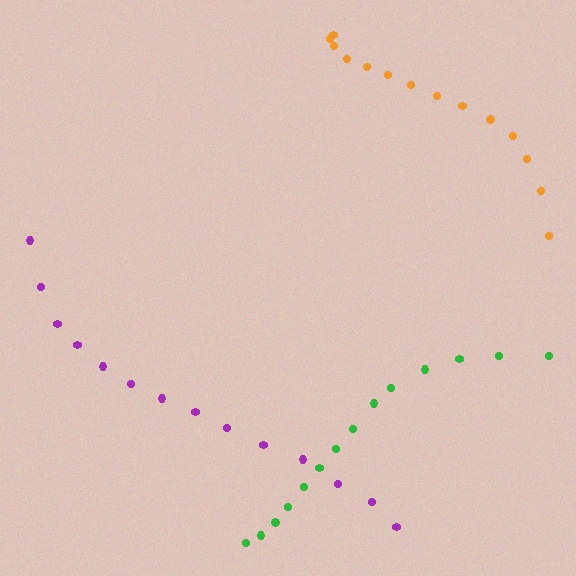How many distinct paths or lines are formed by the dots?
There are 3 distinct paths.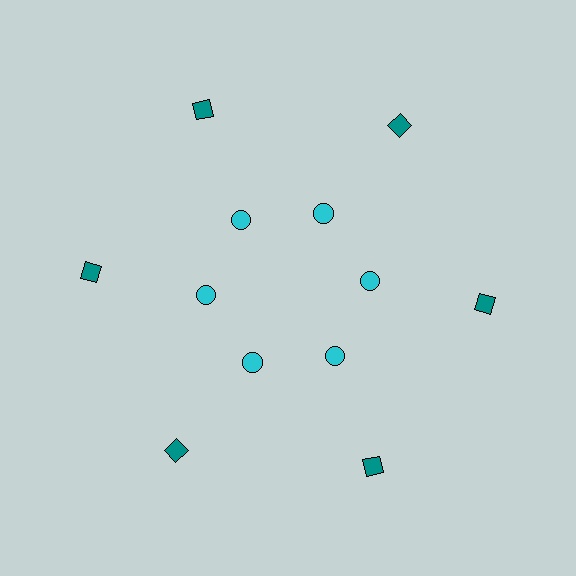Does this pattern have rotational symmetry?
Yes, this pattern has 6-fold rotational symmetry. It looks the same after rotating 60 degrees around the center.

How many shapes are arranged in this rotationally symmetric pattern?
There are 12 shapes, arranged in 6 groups of 2.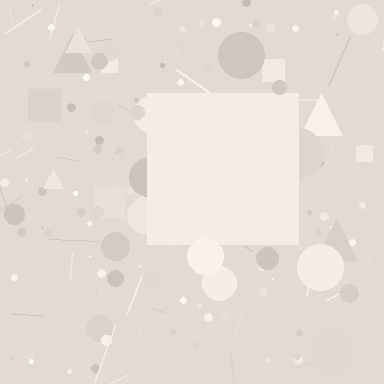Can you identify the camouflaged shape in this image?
The camouflaged shape is a square.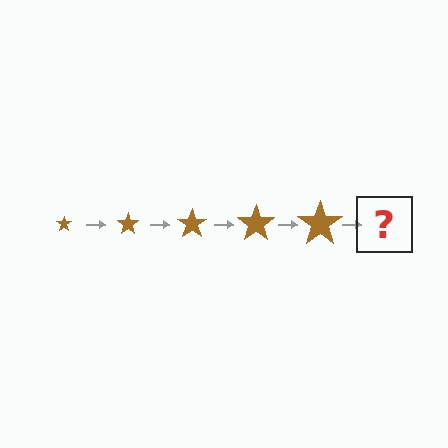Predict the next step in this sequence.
The next step is a brown star, larger than the previous one.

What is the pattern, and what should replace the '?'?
The pattern is that the star gets progressively larger each step. The '?' should be a brown star, larger than the previous one.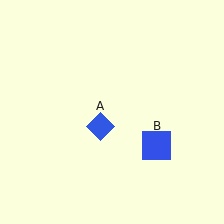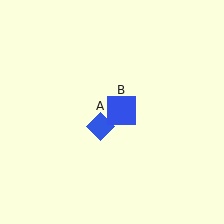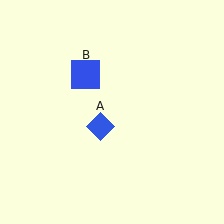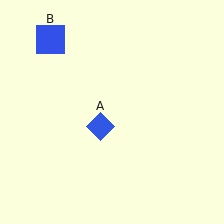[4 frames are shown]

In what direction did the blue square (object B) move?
The blue square (object B) moved up and to the left.